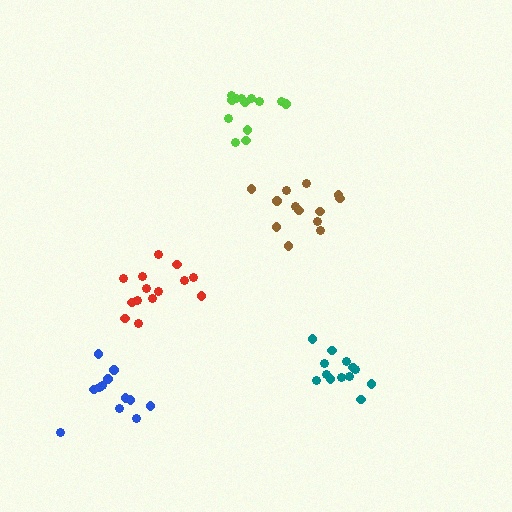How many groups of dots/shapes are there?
There are 5 groups.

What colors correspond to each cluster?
The clusters are colored: teal, lime, brown, red, blue.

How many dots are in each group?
Group 1: 13 dots, Group 2: 13 dots, Group 3: 13 dots, Group 4: 14 dots, Group 5: 12 dots (65 total).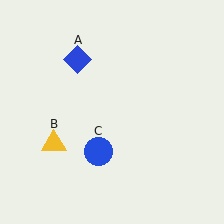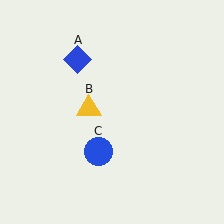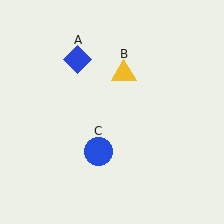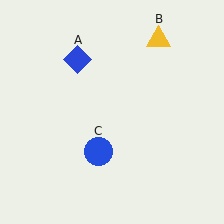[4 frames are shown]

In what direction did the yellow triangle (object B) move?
The yellow triangle (object B) moved up and to the right.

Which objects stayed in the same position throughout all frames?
Blue diamond (object A) and blue circle (object C) remained stationary.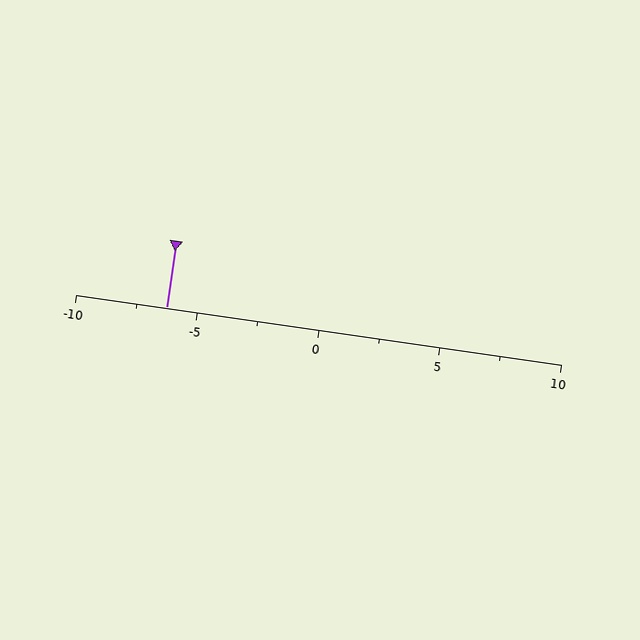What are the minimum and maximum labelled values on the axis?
The axis runs from -10 to 10.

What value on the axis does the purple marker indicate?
The marker indicates approximately -6.2.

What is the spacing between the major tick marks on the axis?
The major ticks are spaced 5 apart.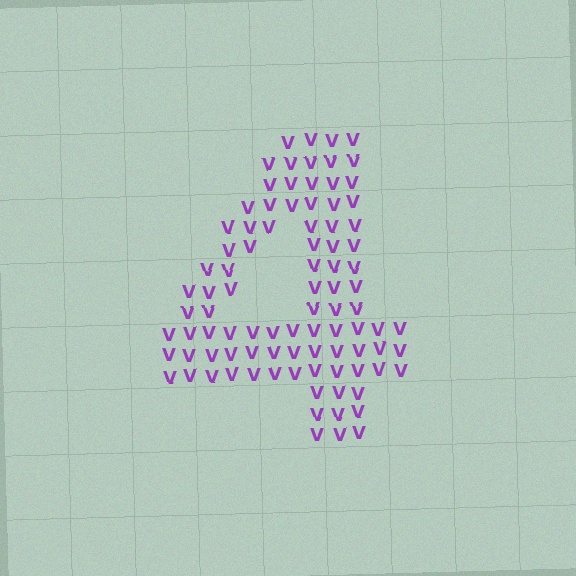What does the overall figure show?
The overall figure shows the digit 4.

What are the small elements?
The small elements are letter V's.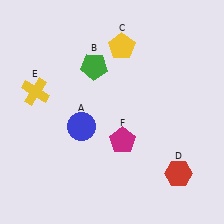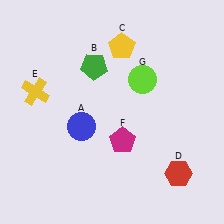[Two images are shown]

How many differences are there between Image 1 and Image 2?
There is 1 difference between the two images.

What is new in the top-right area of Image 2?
A lime circle (G) was added in the top-right area of Image 2.